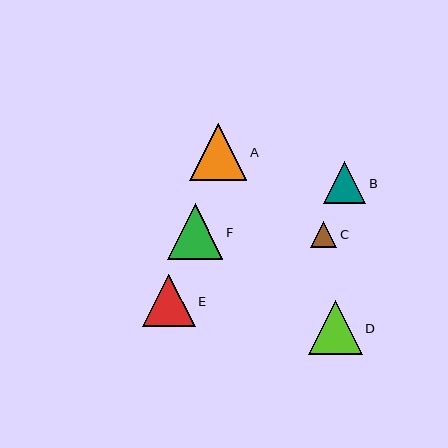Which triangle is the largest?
Triangle A is the largest with a size of approximately 57 pixels.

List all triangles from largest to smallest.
From largest to smallest: A, F, D, E, B, C.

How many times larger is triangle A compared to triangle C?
Triangle A is approximately 2.2 times the size of triangle C.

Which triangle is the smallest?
Triangle C is the smallest with a size of approximately 27 pixels.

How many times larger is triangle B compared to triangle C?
Triangle B is approximately 1.6 times the size of triangle C.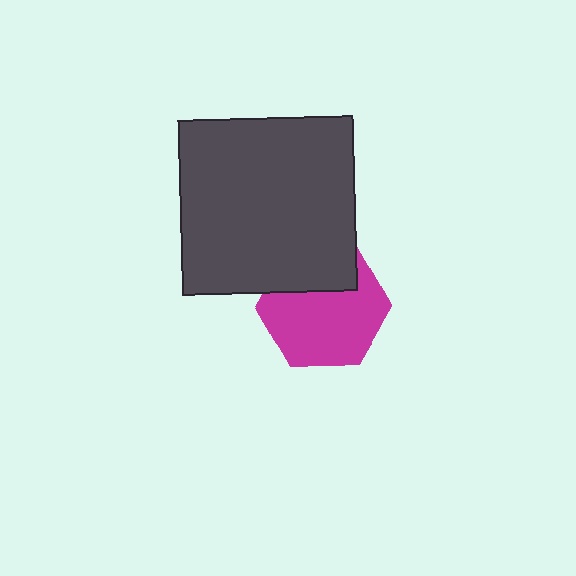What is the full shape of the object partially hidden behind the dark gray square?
The partially hidden object is a magenta hexagon.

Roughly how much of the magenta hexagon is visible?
Most of it is visible (roughly 70%).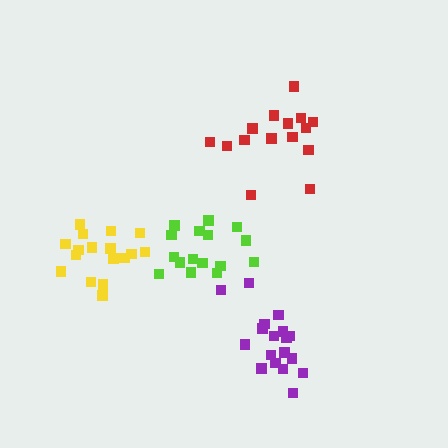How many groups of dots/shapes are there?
There are 4 groups.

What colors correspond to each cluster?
The clusters are colored: purple, red, yellow, lime.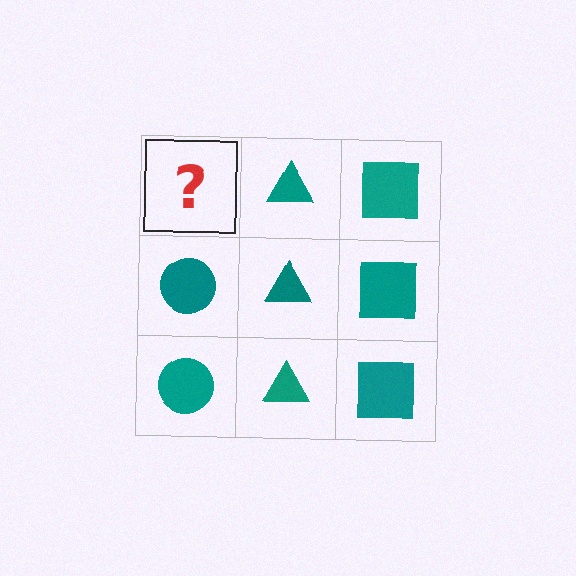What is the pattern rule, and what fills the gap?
The rule is that each column has a consistent shape. The gap should be filled with a teal circle.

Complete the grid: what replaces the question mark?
The question mark should be replaced with a teal circle.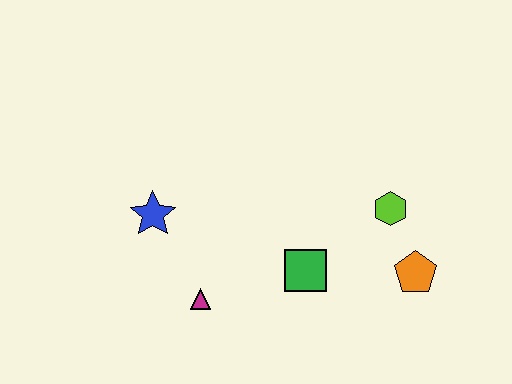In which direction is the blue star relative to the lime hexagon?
The blue star is to the left of the lime hexagon.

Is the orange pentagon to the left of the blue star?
No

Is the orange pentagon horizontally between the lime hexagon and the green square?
No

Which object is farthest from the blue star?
The orange pentagon is farthest from the blue star.